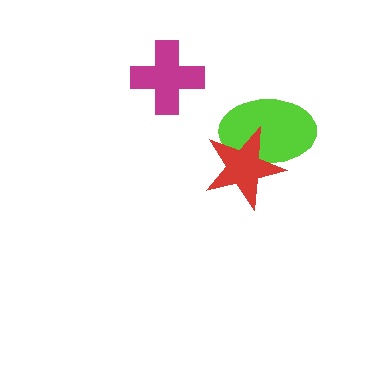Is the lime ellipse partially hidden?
Yes, it is partially covered by another shape.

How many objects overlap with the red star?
1 object overlaps with the red star.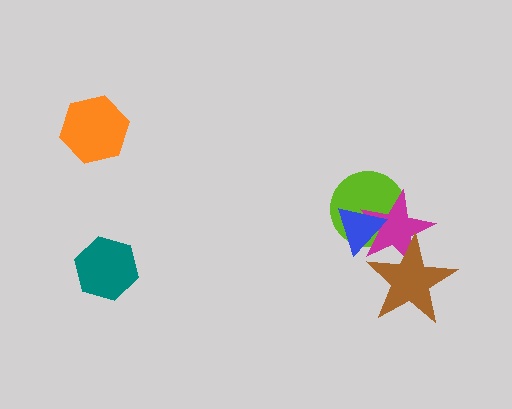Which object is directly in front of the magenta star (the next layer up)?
The brown star is directly in front of the magenta star.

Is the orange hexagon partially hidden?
No, no other shape covers it.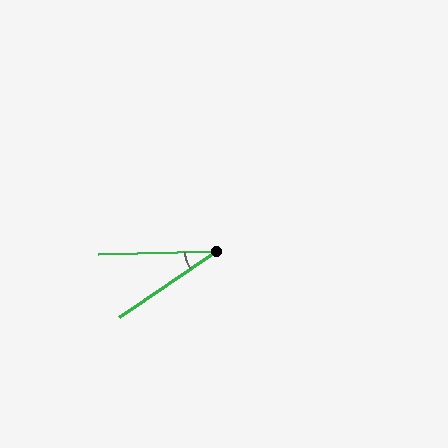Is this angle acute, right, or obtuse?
It is acute.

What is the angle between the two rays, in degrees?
Approximately 33 degrees.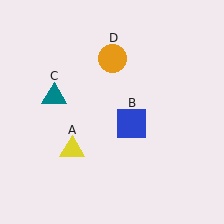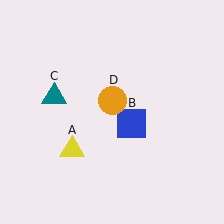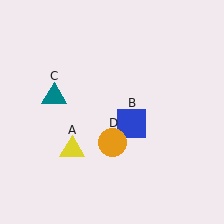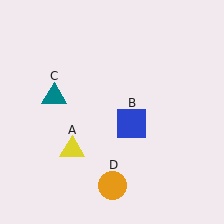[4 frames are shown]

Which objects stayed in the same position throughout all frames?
Yellow triangle (object A) and blue square (object B) and teal triangle (object C) remained stationary.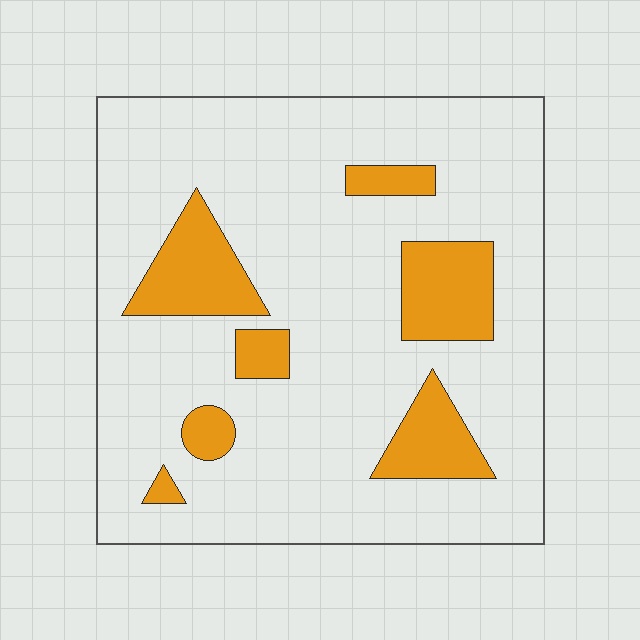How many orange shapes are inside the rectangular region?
7.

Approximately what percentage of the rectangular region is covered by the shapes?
Approximately 15%.